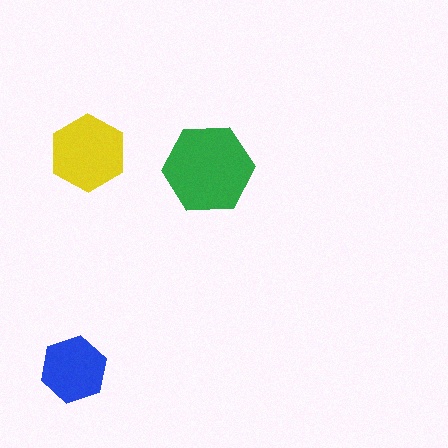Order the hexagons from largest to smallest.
the green one, the yellow one, the blue one.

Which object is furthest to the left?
The blue hexagon is leftmost.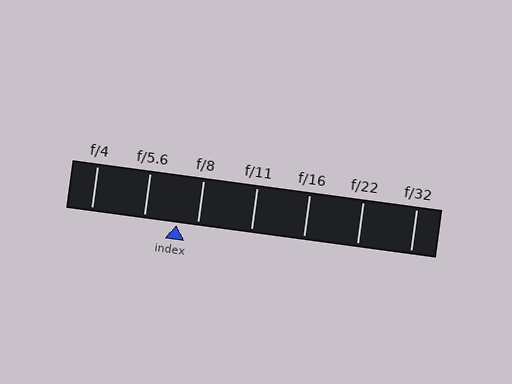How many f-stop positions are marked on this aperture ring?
There are 7 f-stop positions marked.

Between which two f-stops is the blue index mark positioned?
The index mark is between f/5.6 and f/8.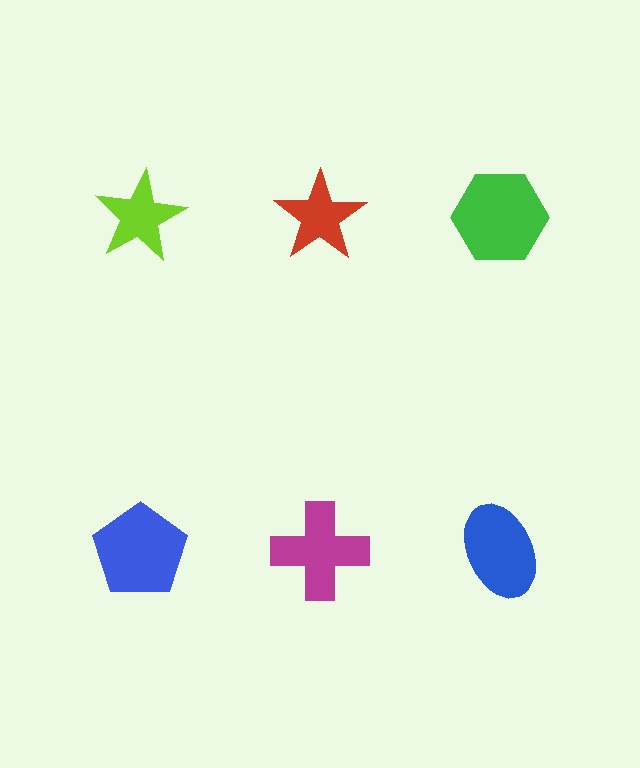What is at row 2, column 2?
A magenta cross.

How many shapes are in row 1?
3 shapes.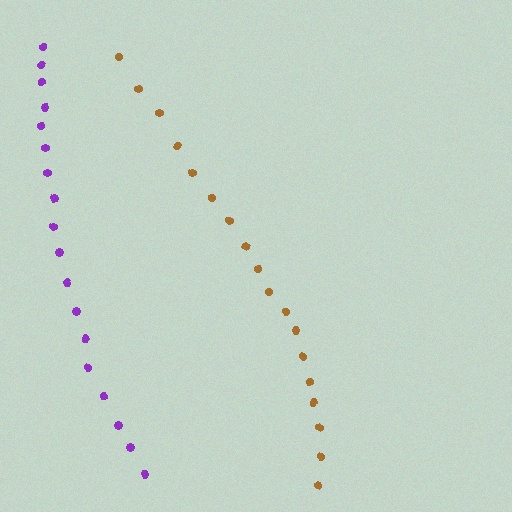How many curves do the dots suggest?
There are 2 distinct paths.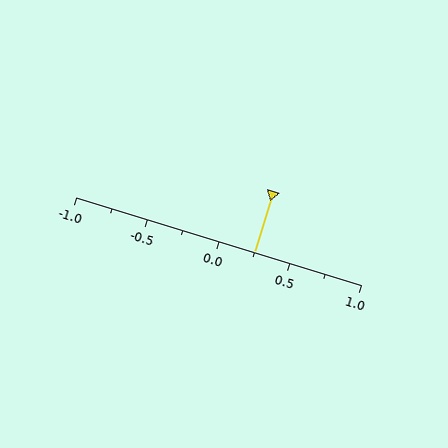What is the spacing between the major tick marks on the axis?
The major ticks are spaced 0.5 apart.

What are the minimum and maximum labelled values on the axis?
The axis runs from -1.0 to 1.0.